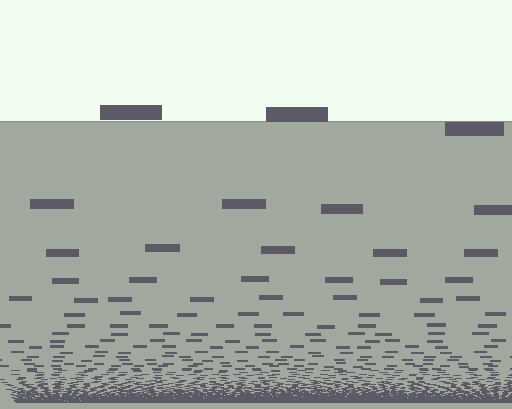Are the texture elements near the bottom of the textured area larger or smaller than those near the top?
Smaller. The gradient is inverted — elements near the bottom are smaller and denser.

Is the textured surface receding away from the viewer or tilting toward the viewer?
The surface appears to tilt toward the viewer. Texture elements get larger and sparser toward the top.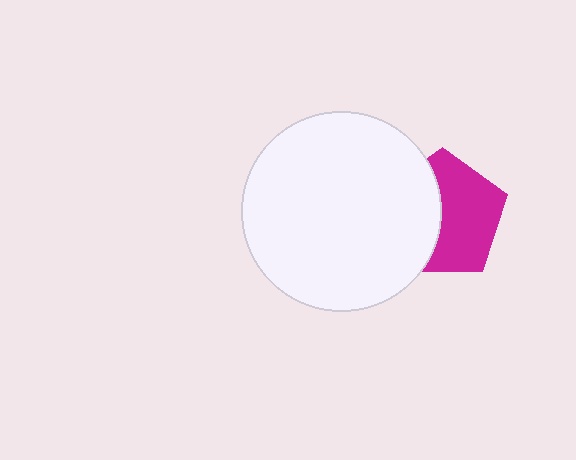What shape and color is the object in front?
The object in front is a white circle.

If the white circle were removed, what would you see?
You would see the complete magenta pentagon.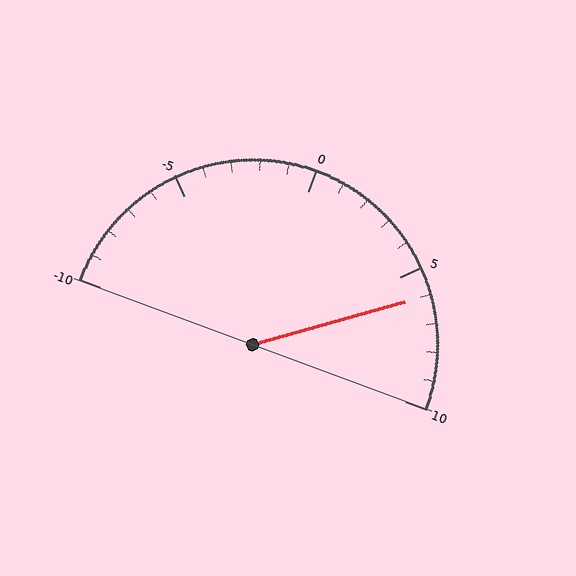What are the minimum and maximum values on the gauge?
The gauge ranges from -10 to 10.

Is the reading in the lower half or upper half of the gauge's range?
The reading is in the upper half of the range (-10 to 10).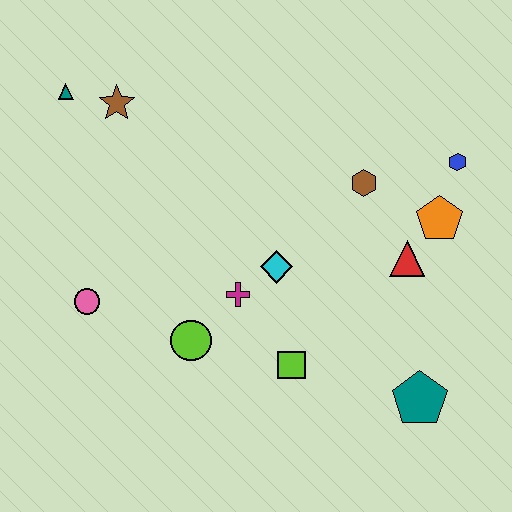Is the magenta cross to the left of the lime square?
Yes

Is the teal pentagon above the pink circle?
No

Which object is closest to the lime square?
The magenta cross is closest to the lime square.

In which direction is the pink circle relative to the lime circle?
The pink circle is to the left of the lime circle.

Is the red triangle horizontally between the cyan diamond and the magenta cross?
No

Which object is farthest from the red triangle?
The teal triangle is farthest from the red triangle.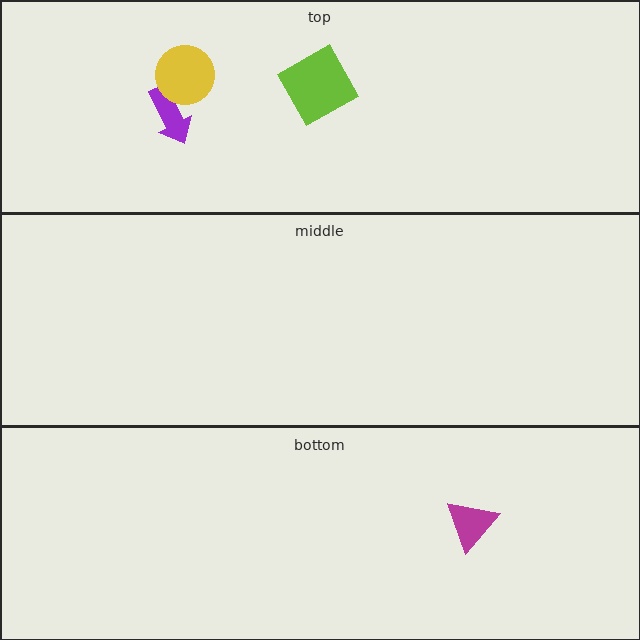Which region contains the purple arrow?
The top region.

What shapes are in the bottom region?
The magenta triangle.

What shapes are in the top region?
The purple arrow, the yellow circle, the lime square.